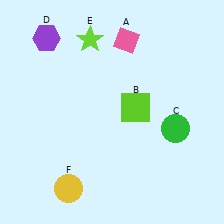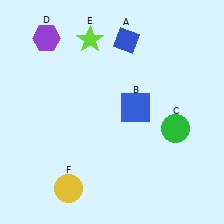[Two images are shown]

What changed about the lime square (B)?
In Image 1, B is lime. In Image 2, it changed to blue.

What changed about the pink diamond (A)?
In Image 1, A is pink. In Image 2, it changed to blue.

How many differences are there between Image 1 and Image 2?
There are 2 differences between the two images.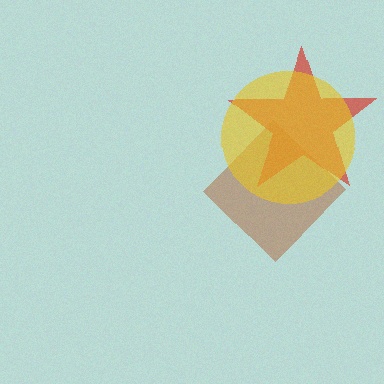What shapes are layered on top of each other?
The layered shapes are: a brown diamond, a red star, a yellow circle.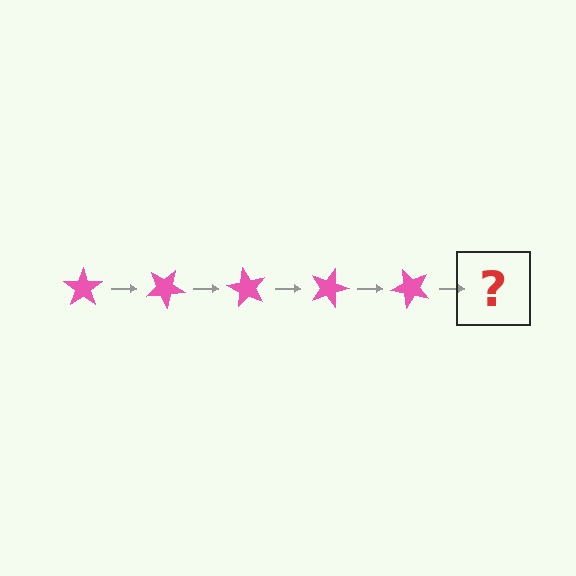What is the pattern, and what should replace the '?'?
The pattern is that the star rotates 30 degrees each step. The '?' should be a pink star rotated 150 degrees.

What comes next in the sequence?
The next element should be a pink star rotated 150 degrees.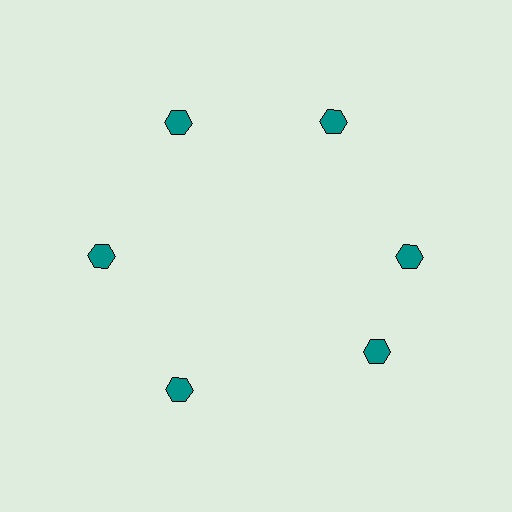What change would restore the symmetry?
The symmetry would be restored by rotating it back into even spacing with its neighbors so that all 6 hexagons sit at equal angles and equal distance from the center.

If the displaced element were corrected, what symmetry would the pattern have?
It would have 6-fold rotational symmetry — the pattern would map onto itself every 60 degrees.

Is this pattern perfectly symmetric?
No. The 6 teal hexagons are arranged in a ring, but one element near the 5 o'clock position is rotated out of alignment along the ring, breaking the 6-fold rotational symmetry.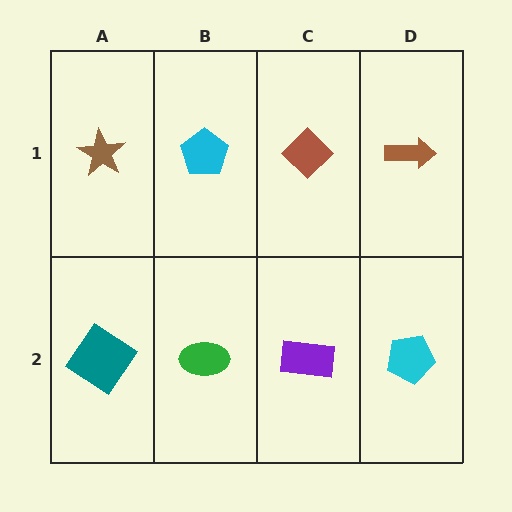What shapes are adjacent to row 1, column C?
A purple rectangle (row 2, column C), a cyan pentagon (row 1, column B), a brown arrow (row 1, column D).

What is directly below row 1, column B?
A green ellipse.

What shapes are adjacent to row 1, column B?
A green ellipse (row 2, column B), a brown star (row 1, column A), a brown diamond (row 1, column C).